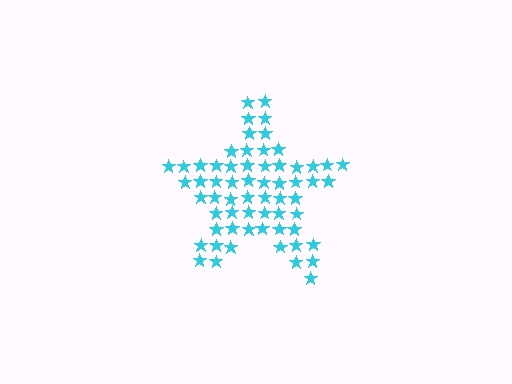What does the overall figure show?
The overall figure shows a star.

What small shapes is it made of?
It is made of small stars.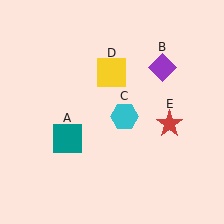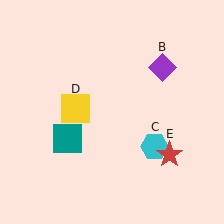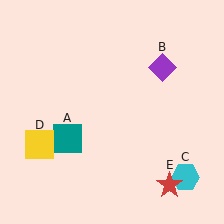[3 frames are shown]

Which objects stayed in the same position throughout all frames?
Teal square (object A) and purple diamond (object B) remained stationary.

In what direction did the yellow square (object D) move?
The yellow square (object D) moved down and to the left.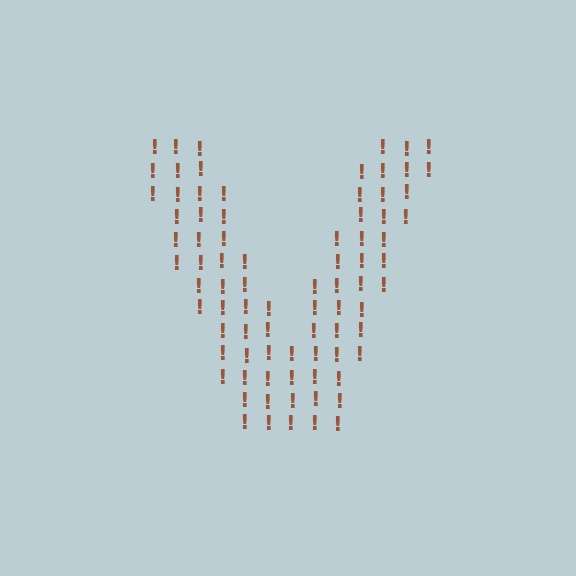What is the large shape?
The large shape is the letter V.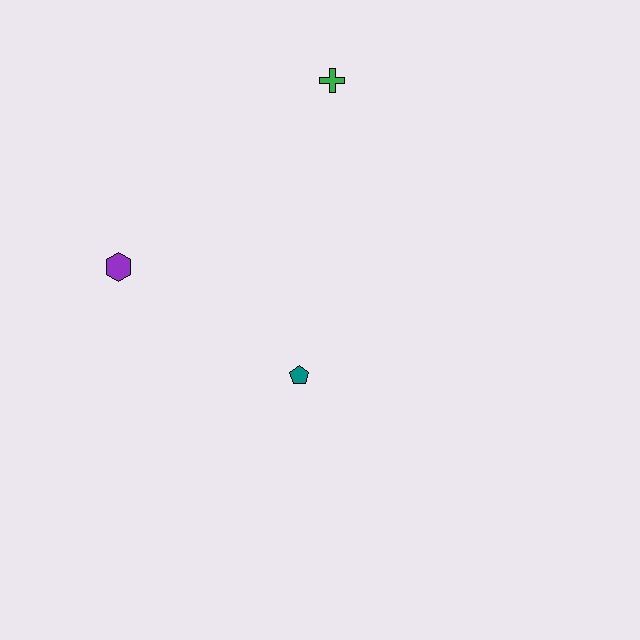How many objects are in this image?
There are 3 objects.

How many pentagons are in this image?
There is 1 pentagon.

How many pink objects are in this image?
There are no pink objects.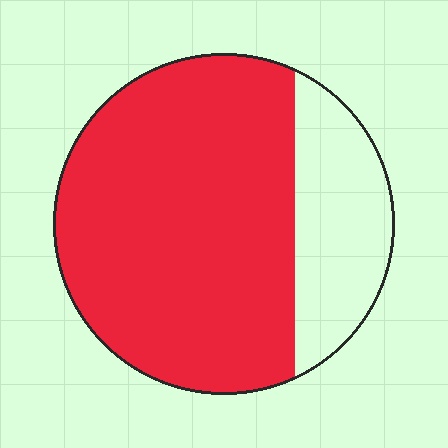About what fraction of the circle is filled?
About three quarters (3/4).